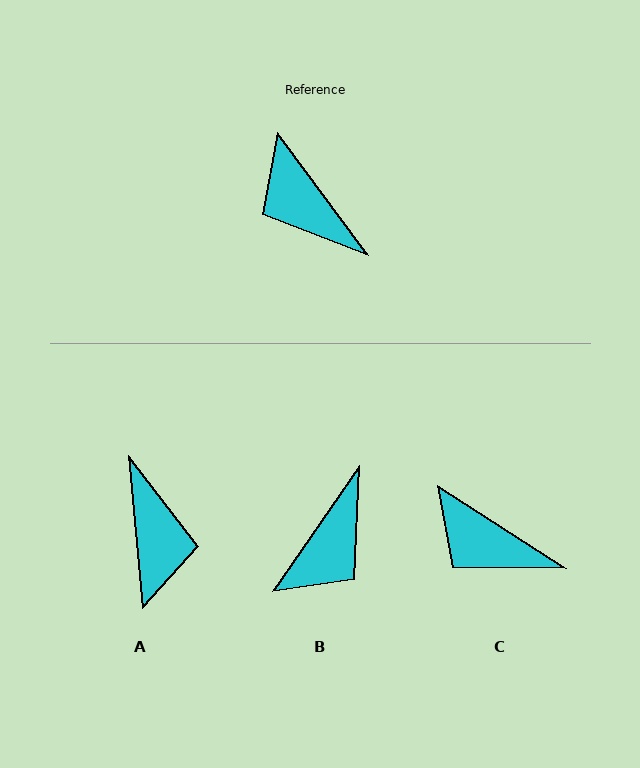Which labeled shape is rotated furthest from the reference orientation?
A, about 148 degrees away.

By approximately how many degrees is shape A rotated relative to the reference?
Approximately 148 degrees counter-clockwise.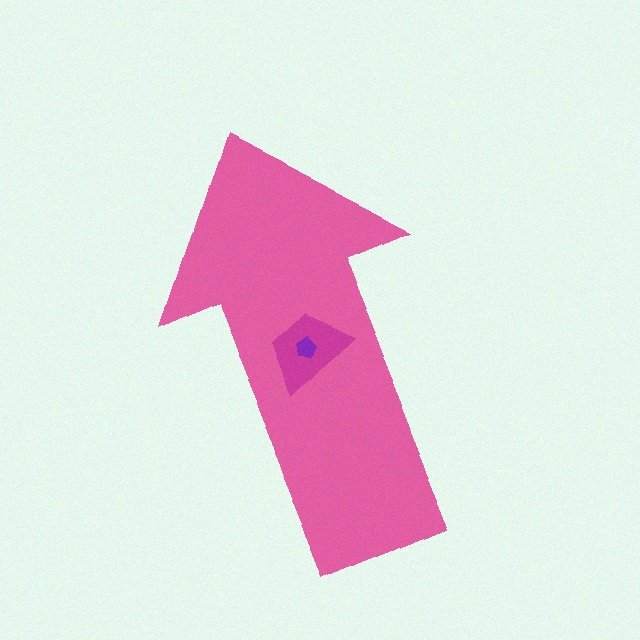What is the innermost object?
The purple pentagon.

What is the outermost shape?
The pink arrow.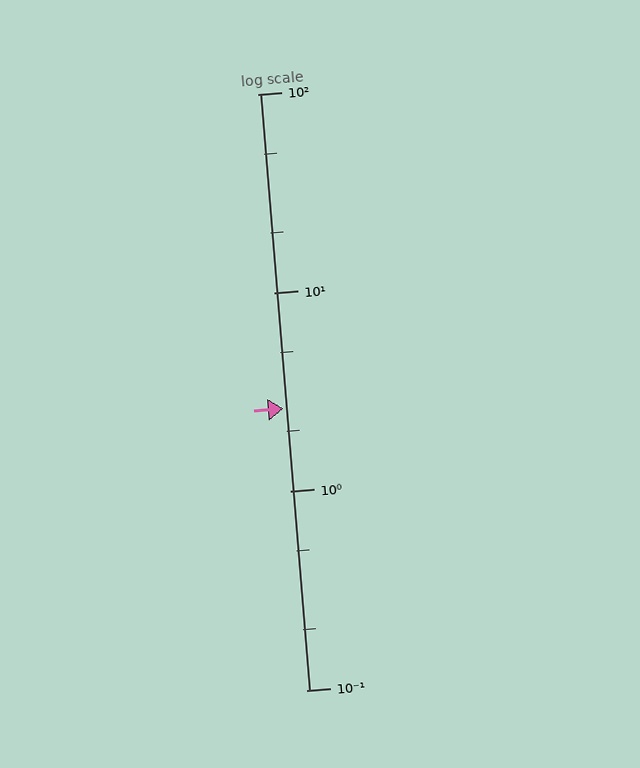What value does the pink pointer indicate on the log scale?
The pointer indicates approximately 2.6.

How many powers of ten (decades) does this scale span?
The scale spans 3 decades, from 0.1 to 100.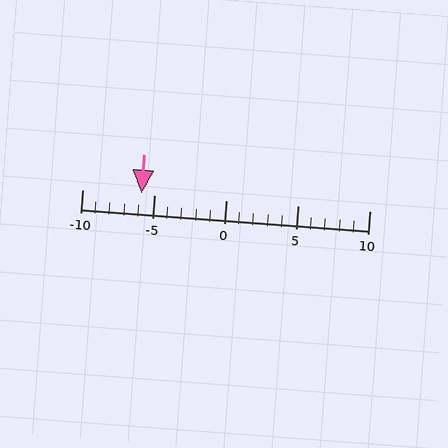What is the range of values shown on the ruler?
The ruler shows values from -10 to 10.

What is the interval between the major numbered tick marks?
The major tick marks are spaced 5 units apart.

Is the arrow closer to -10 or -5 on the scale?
The arrow is closer to -5.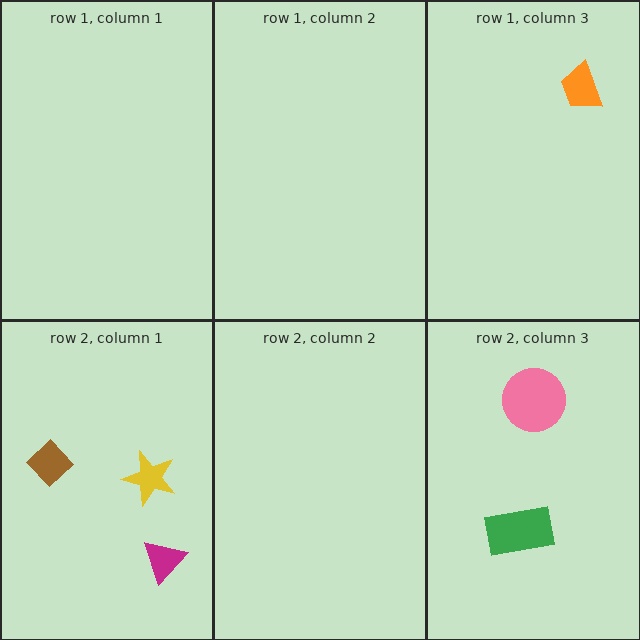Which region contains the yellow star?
The row 2, column 1 region.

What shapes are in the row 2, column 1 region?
The magenta triangle, the yellow star, the brown diamond.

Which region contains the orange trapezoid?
The row 1, column 3 region.